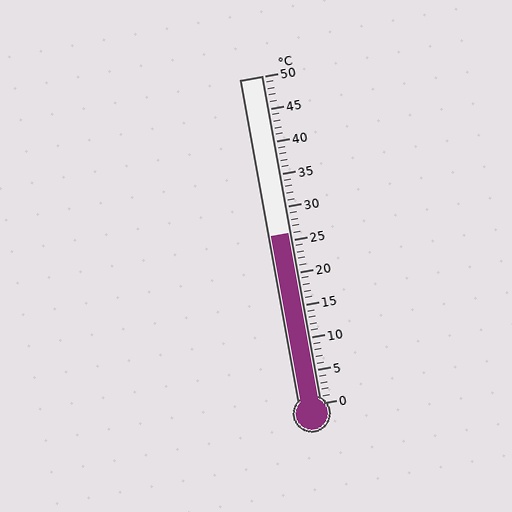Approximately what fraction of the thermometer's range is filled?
The thermometer is filled to approximately 50% of its range.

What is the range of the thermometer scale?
The thermometer scale ranges from 0°C to 50°C.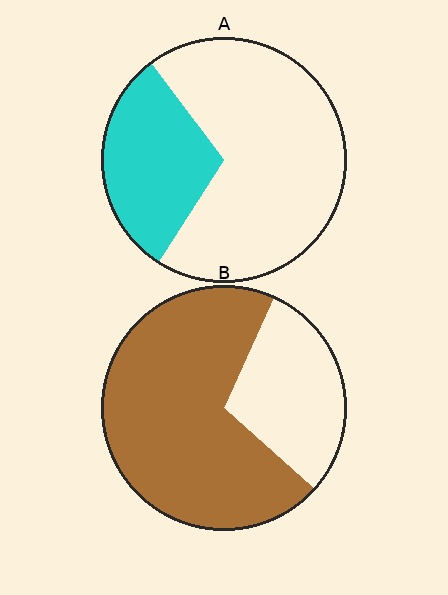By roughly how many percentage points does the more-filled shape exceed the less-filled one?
By roughly 40 percentage points (B over A).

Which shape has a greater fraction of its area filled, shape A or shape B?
Shape B.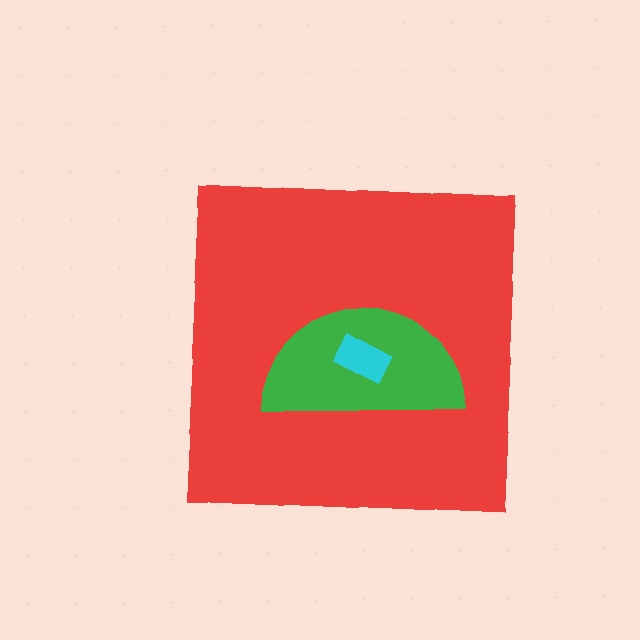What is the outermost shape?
The red square.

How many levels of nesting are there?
3.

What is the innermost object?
The cyan rectangle.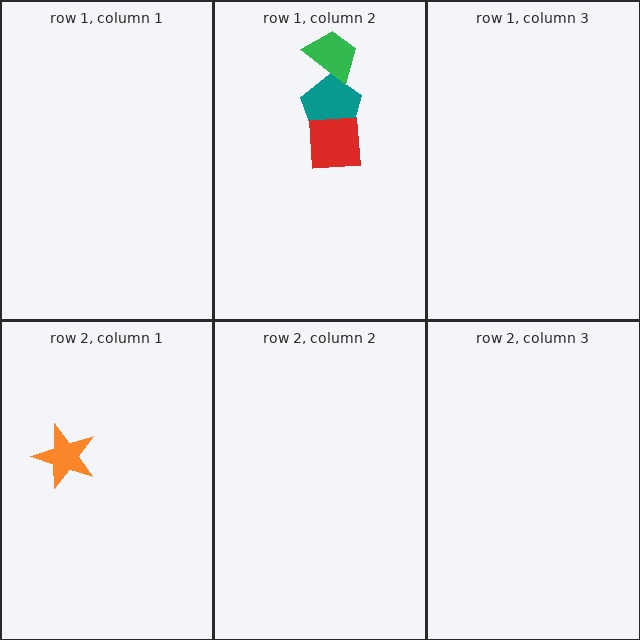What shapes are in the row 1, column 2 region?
The teal pentagon, the red square, the green trapezoid.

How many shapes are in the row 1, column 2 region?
3.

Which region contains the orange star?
The row 2, column 1 region.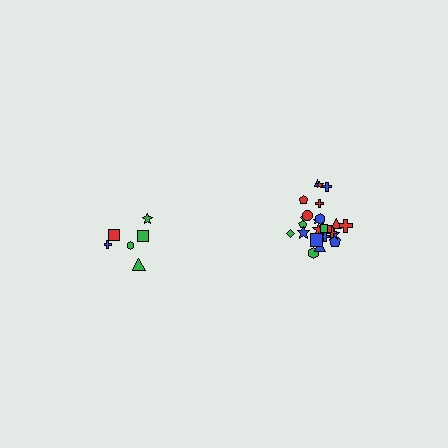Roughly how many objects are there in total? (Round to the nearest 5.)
Roughly 30 objects in total.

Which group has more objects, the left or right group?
The right group.